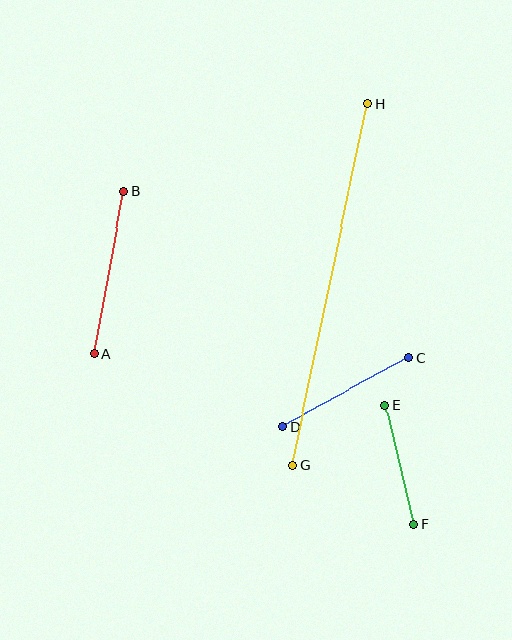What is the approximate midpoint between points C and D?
The midpoint is at approximately (346, 392) pixels.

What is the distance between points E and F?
The distance is approximately 122 pixels.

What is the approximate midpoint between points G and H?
The midpoint is at approximately (330, 285) pixels.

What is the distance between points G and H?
The distance is approximately 369 pixels.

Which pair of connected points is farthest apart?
Points G and H are farthest apart.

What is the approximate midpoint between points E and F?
The midpoint is at approximately (399, 465) pixels.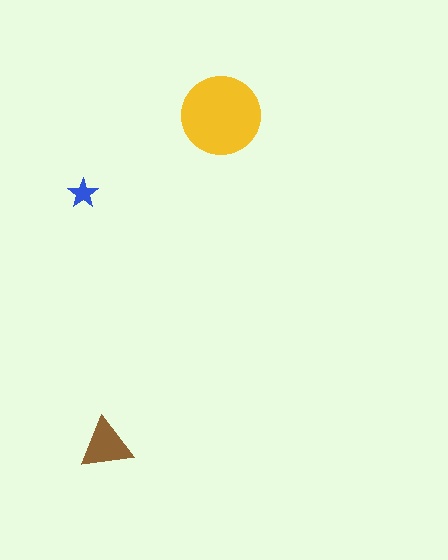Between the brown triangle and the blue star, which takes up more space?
The brown triangle.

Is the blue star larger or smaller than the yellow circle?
Smaller.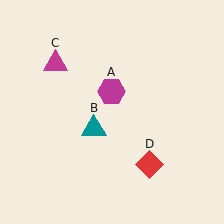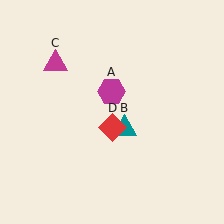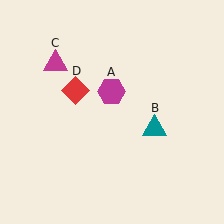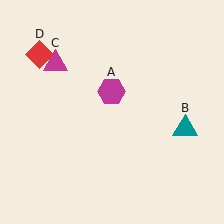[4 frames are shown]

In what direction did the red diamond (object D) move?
The red diamond (object D) moved up and to the left.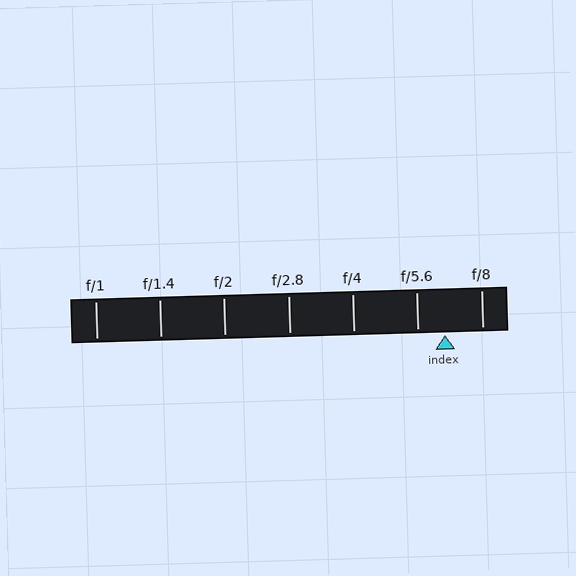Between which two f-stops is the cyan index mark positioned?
The index mark is between f/5.6 and f/8.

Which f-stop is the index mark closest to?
The index mark is closest to f/5.6.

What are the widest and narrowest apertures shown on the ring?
The widest aperture shown is f/1 and the narrowest is f/8.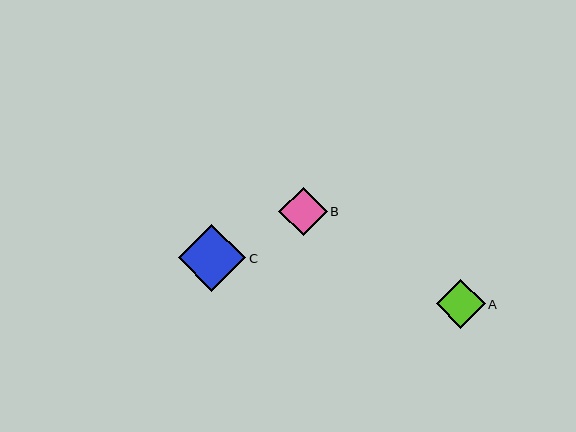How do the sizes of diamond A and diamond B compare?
Diamond A and diamond B are approximately the same size.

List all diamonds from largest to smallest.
From largest to smallest: C, A, B.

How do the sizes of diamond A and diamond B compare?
Diamond A and diamond B are approximately the same size.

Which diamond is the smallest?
Diamond B is the smallest with a size of approximately 48 pixels.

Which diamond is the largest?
Diamond C is the largest with a size of approximately 67 pixels.